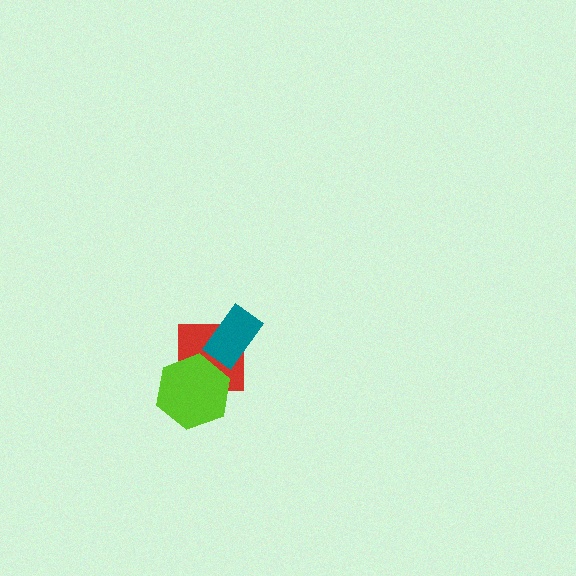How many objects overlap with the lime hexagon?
1 object overlaps with the lime hexagon.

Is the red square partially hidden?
Yes, it is partially covered by another shape.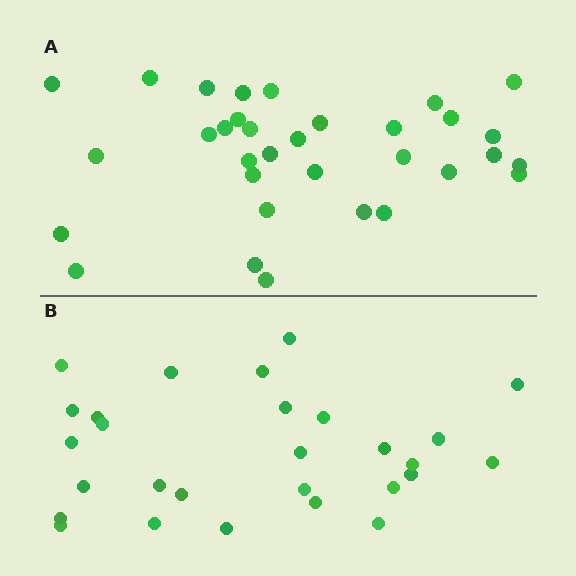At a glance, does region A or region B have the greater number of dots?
Region A (the top region) has more dots.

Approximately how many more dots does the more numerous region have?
Region A has about 5 more dots than region B.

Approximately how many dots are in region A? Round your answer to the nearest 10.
About 30 dots. (The exact count is 33, which rounds to 30.)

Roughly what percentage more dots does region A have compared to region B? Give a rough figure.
About 20% more.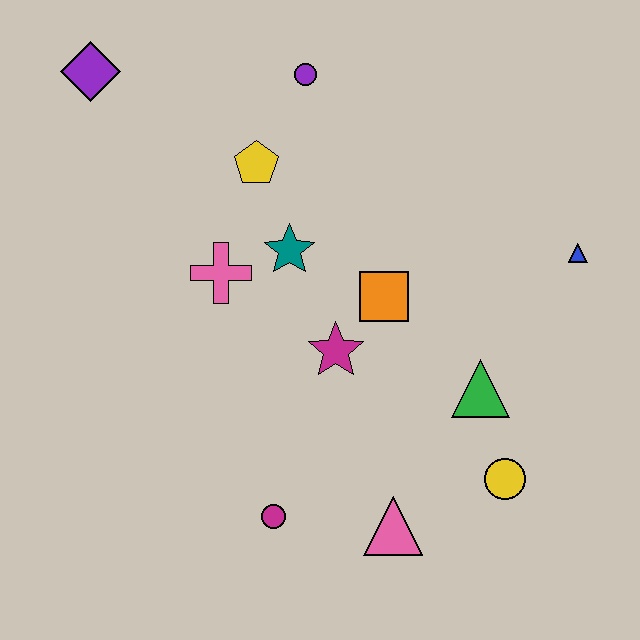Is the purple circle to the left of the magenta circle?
No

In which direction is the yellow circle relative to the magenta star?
The yellow circle is to the right of the magenta star.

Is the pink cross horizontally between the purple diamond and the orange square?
Yes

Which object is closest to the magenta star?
The orange square is closest to the magenta star.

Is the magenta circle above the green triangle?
No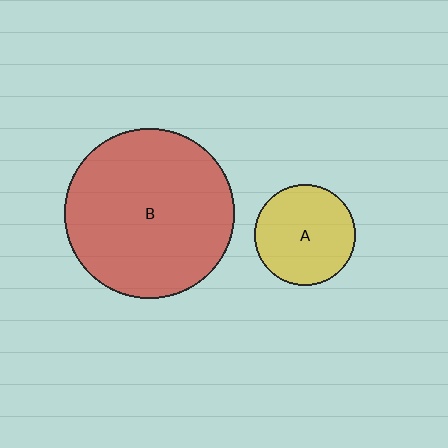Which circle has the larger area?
Circle B (red).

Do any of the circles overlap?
No, none of the circles overlap.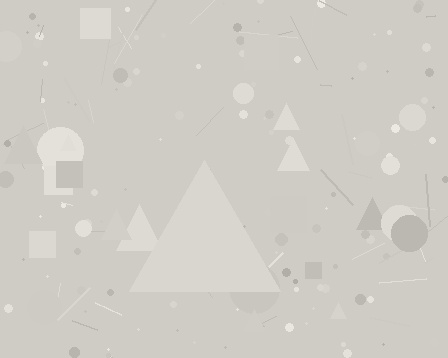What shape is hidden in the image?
A triangle is hidden in the image.